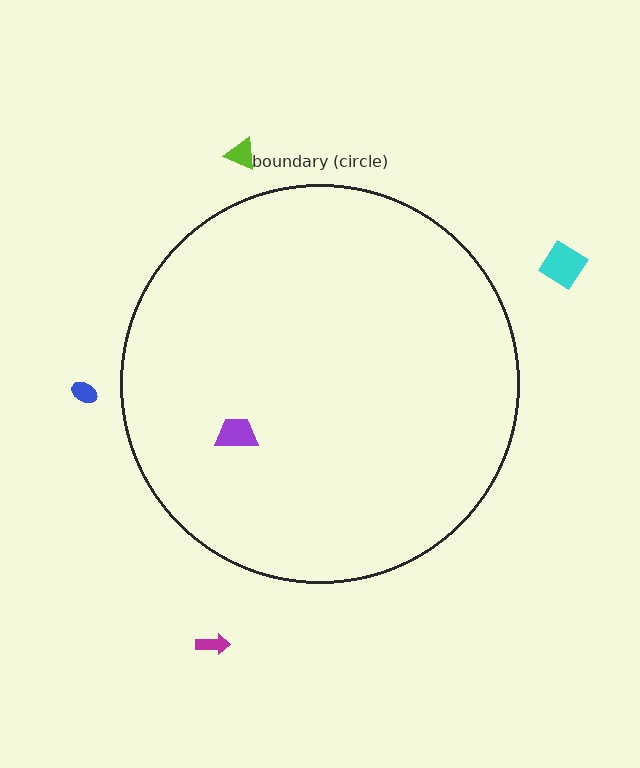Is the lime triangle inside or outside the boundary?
Outside.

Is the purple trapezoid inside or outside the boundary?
Inside.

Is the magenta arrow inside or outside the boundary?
Outside.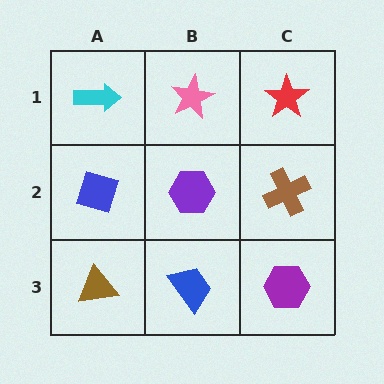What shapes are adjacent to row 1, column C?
A brown cross (row 2, column C), a pink star (row 1, column B).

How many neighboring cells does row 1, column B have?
3.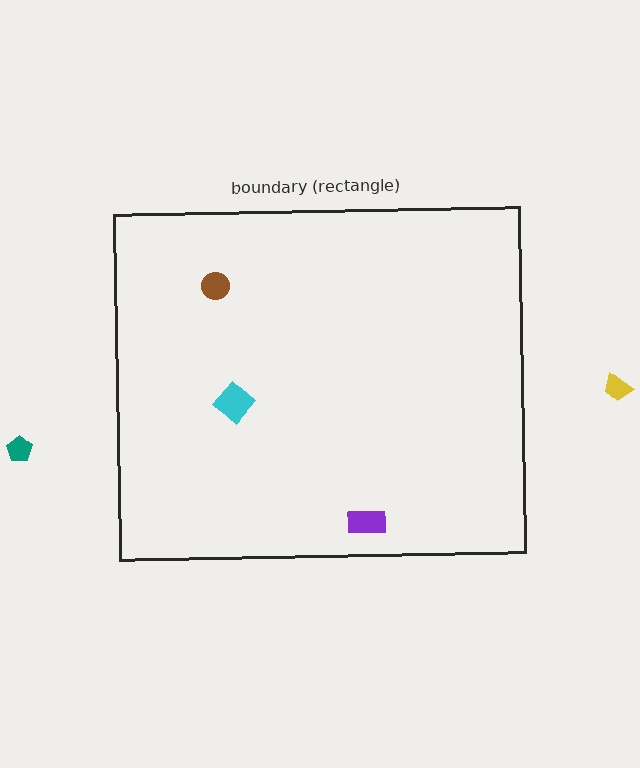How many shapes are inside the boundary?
3 inside, 2 outside.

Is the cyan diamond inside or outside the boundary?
Inside.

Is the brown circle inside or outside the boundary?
Inside.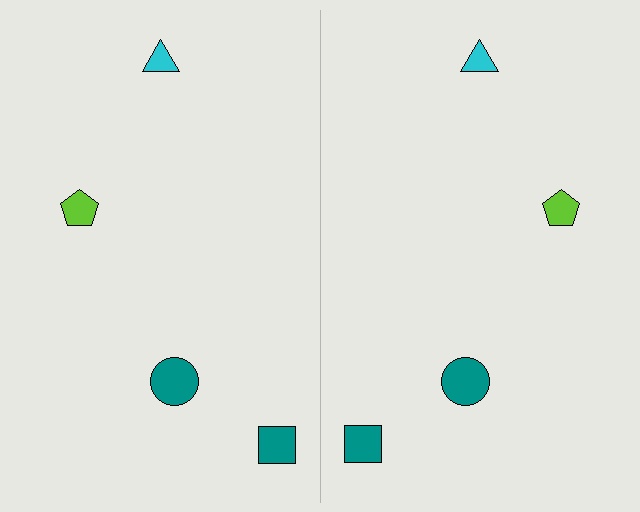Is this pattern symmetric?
Yes, this pattern has bilateral (reflection) symmetry.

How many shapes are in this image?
There are 8 shapes in this image.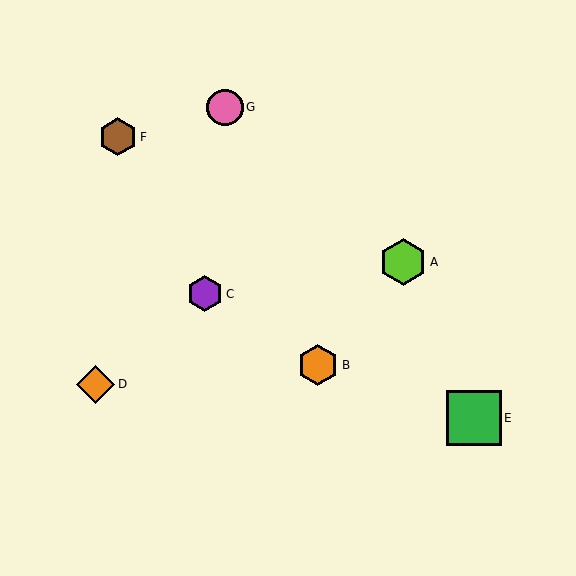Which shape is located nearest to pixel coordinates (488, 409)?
The green square (labeled E) at (474, 418) is nearest to that location.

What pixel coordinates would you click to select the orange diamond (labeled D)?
Click at (96, 384) to select the orange diamond D.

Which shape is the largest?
The green square (labeled E) is the largest.